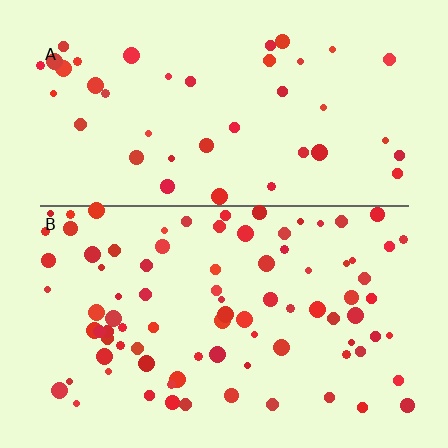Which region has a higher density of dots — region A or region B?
B (the bottom).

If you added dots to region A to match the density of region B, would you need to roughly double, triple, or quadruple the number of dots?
Approximately double.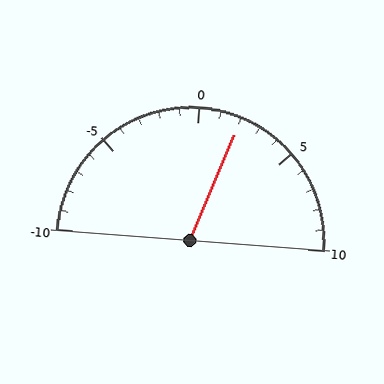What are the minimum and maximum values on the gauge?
The gauge ranges from -10 to 10.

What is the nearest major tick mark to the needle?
The nearest major tick mark is 0.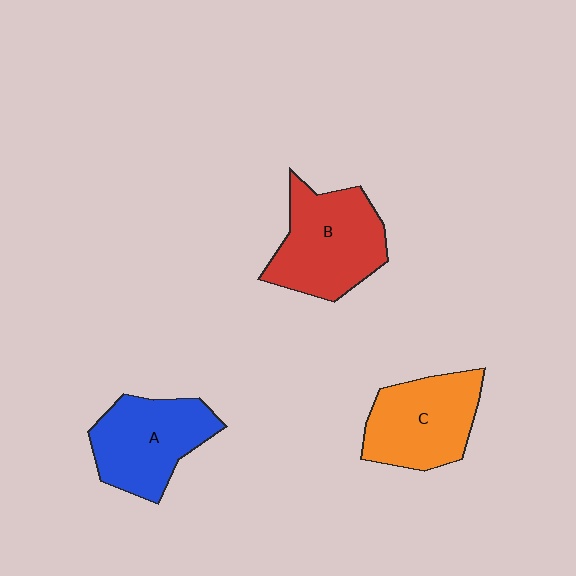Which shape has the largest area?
Shape B (red).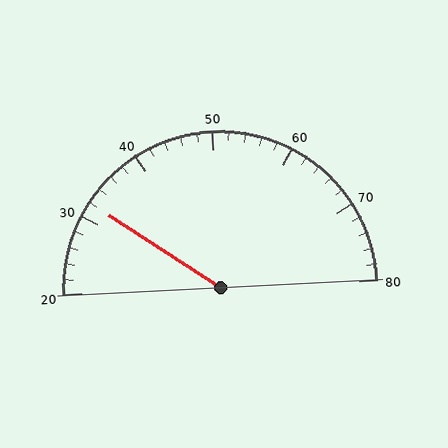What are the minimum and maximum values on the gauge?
The gauge ranges from 20 to 80.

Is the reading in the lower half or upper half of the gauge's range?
The reading is in the lower half of the range (20 to 80).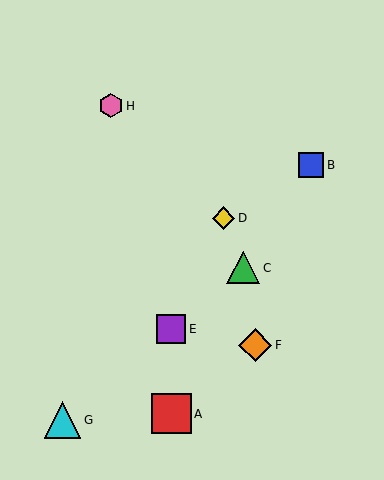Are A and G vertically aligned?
No, A is at x≈171 and G is at x≈63.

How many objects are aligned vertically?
2 objects (A, E) are aligned vertically.